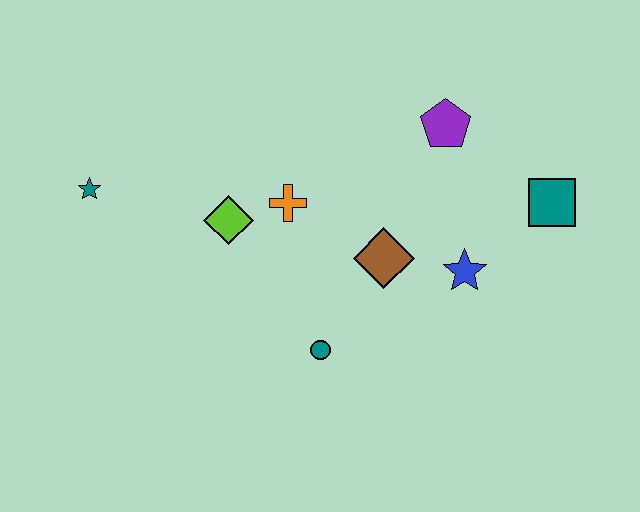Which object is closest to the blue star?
The brown diamond is closest to the blue star.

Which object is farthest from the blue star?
The teal star is farthest from the blue star.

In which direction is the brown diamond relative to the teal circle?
The brown diamond is above the teal circle.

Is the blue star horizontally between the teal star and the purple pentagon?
No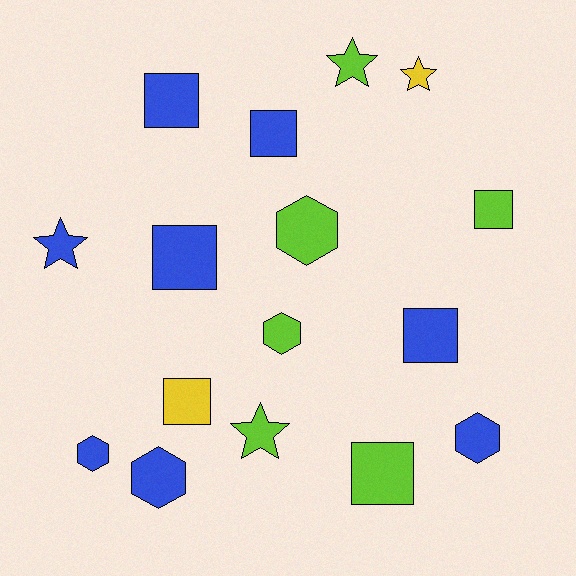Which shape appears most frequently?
Square, with 7 objects.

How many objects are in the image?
There are 16 objects.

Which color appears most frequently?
Blue, with 8 objects.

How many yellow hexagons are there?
There are no yellow hexagons.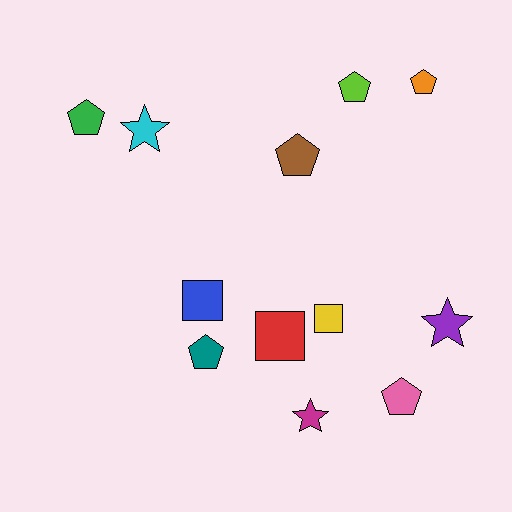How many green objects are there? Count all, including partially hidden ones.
There is 1 green object.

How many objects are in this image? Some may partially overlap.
There are 12 objects.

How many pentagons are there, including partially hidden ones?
There are 6 pentagons.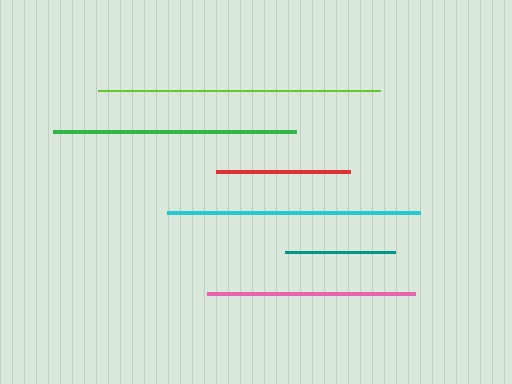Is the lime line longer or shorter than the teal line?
The lime line is longer than the teal line.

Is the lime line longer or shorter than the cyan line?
The lime line is longer than the cyan line.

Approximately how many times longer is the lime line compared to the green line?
The lime line is approximately 1.2 times the length of the green line.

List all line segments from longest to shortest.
From longest to shortest: lime, cyan, green, pink, red, teal.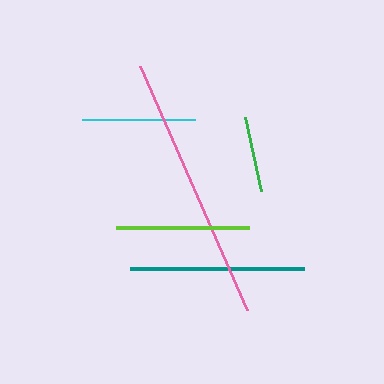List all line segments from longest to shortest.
From longest to shortest: pink, teal, lime, cyan, green.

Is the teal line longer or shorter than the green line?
The teal line is longer than the green line.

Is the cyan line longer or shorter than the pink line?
The pink line is longer than the cyan line.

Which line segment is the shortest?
The green line is the shortest at approximately 76 pixels.